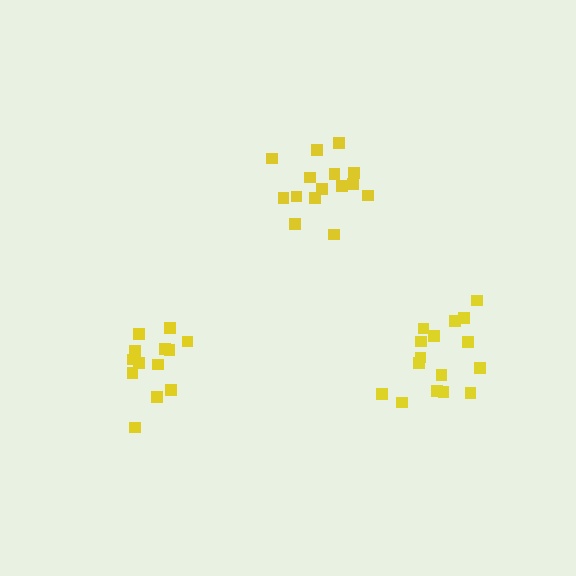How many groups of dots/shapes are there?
There are 3 groups.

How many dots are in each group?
Group 1: 15 dots, Group 2: 13 dots, Group 3: 16 dots (44 total).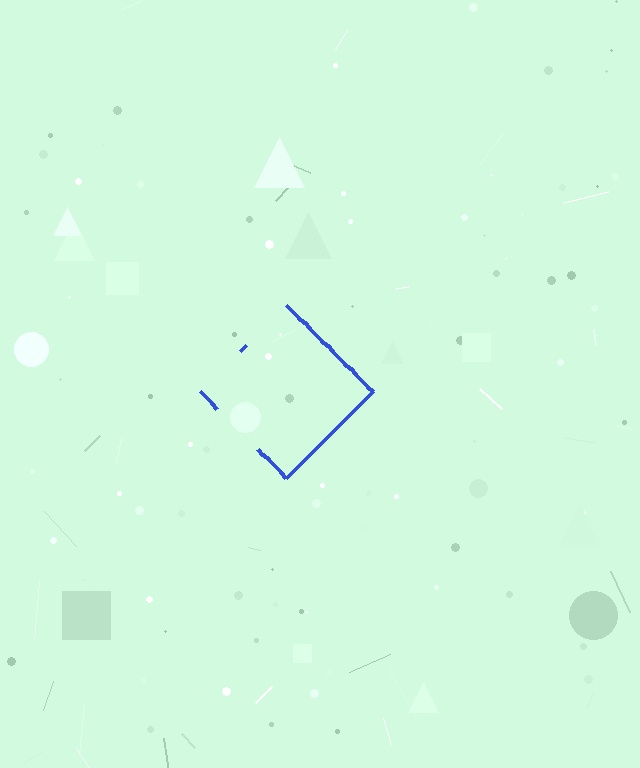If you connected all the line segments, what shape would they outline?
They would outline a diamond.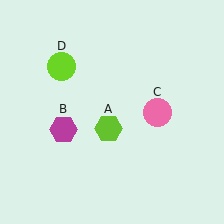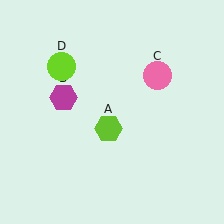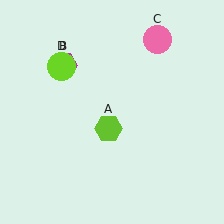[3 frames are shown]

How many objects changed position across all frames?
2 objects changed position: magenta hexagon (object B), pink circle (object C).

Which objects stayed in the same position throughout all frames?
Lime hexagon (object A) and lime circle (object D) remained stationary.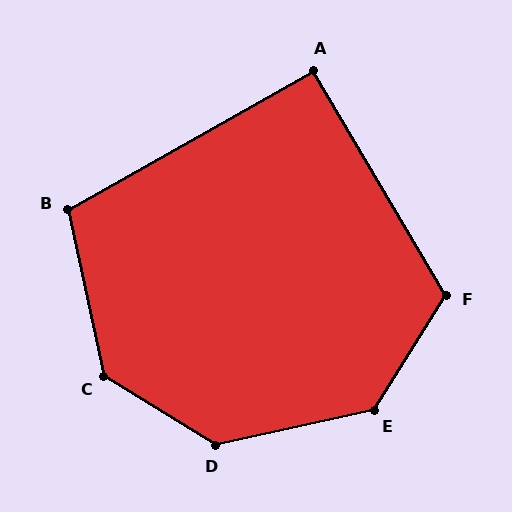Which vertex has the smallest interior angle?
A, at approximately 91 degrees.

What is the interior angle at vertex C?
Approximately 134 degrees (obtuse).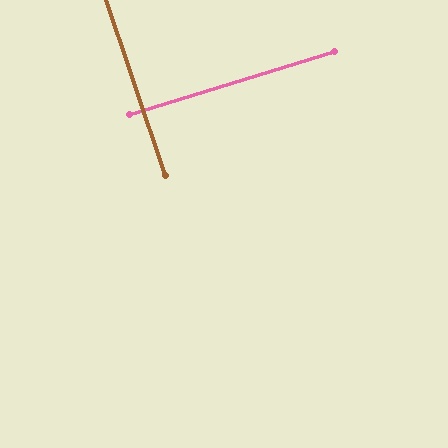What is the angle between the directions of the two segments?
Approximately 89 degrees.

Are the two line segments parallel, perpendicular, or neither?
Perpendicular — they meet at approximately 89°.